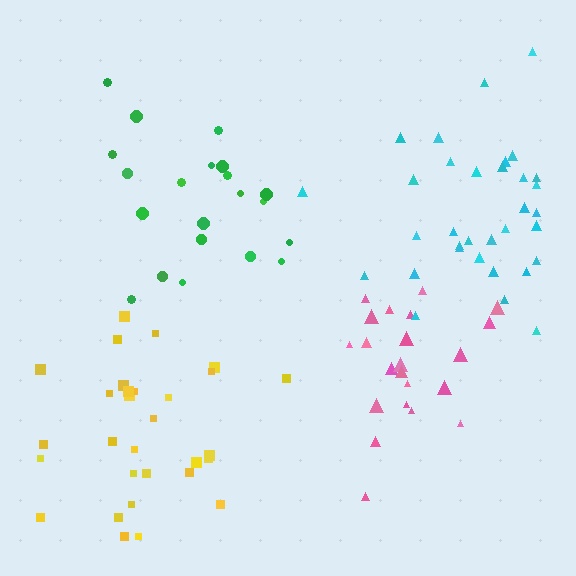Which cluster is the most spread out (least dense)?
Green.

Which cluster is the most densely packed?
Pink.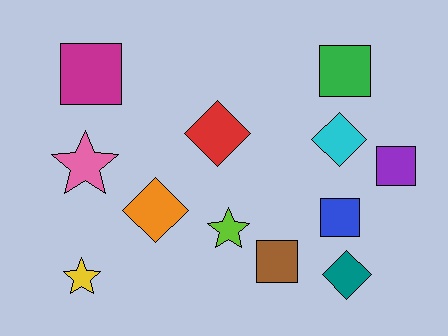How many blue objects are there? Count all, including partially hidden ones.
There is 1 blue object.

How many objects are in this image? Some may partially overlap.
There are 12 objects.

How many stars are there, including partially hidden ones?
There are 3 stars.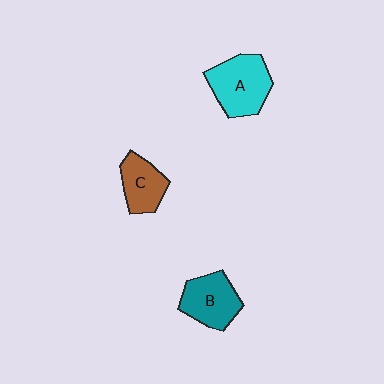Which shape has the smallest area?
Shape C (brown).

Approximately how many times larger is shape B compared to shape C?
Approximately 1.2 times.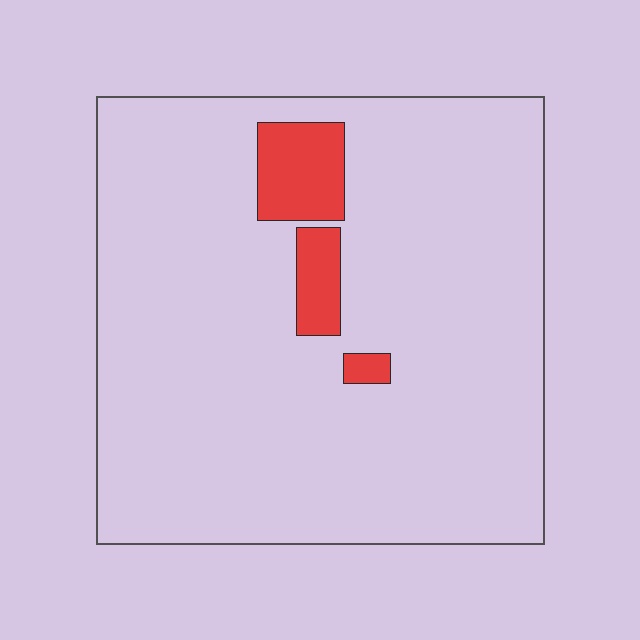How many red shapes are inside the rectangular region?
3.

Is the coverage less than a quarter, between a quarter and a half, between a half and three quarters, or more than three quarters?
Less than a quarter.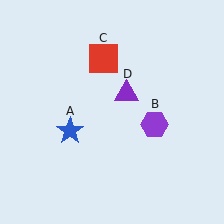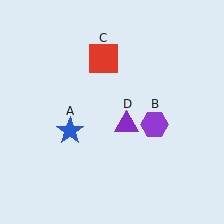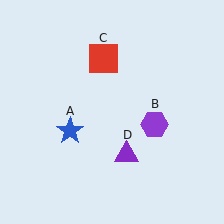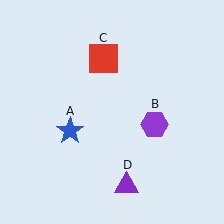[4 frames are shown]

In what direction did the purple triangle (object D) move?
The purple triangle (object D) moved down.